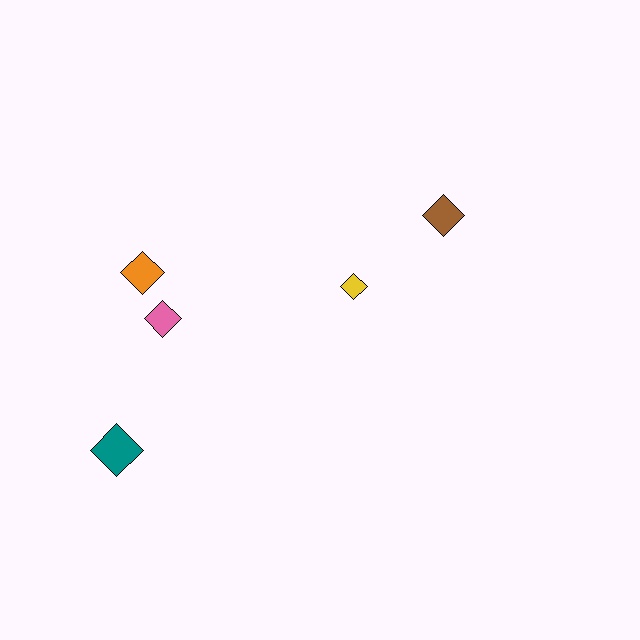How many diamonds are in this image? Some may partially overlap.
There are 5 diamonds.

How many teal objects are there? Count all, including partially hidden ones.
There is 1 teal object.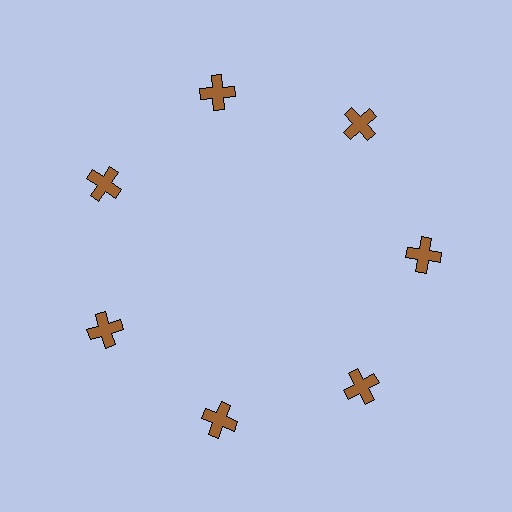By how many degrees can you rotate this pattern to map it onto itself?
The pattern maps onto itself every 51 degrees of rotation.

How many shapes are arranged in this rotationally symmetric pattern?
There are 7 shapes, arranged in 7 groups of 1.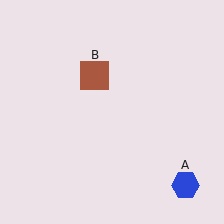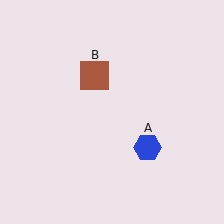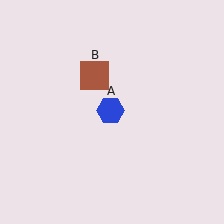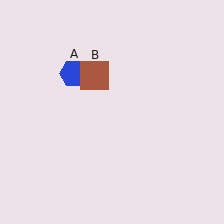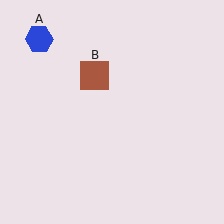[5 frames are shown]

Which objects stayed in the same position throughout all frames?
Brown square (object B) remained stationary.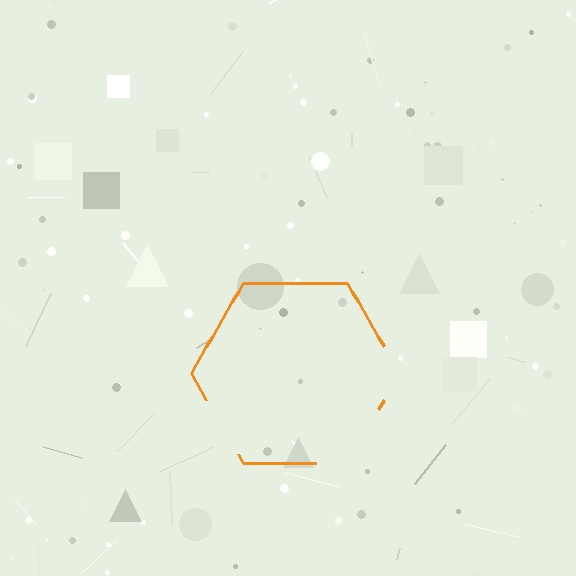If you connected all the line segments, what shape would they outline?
They would outline a hexagon.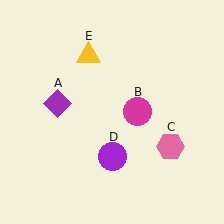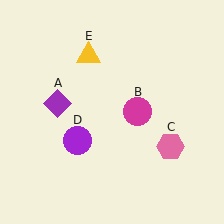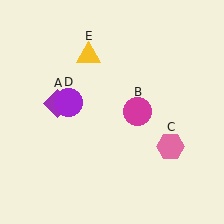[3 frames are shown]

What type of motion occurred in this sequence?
The purple circle (object D) rotated clockwise around the center of the scene.